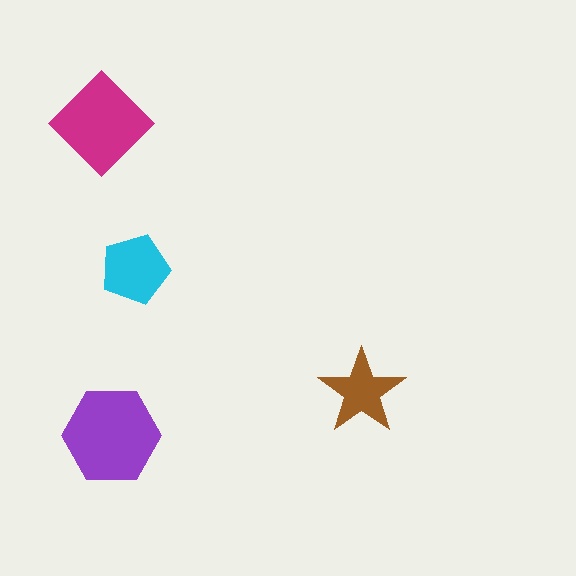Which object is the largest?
The purple hexagon.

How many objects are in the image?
There are 4 objects in the image.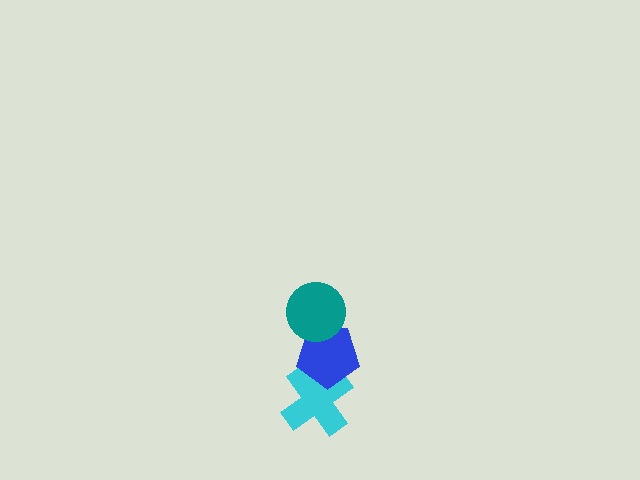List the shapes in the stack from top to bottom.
From top to bottom: the teal circle, the blue pentagon, the cyan cross.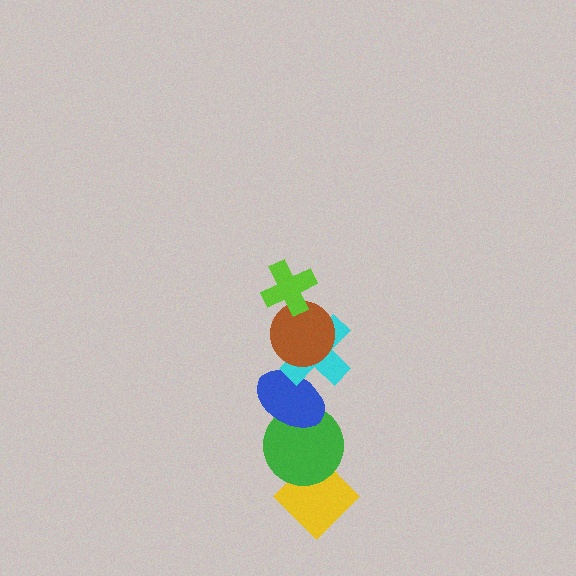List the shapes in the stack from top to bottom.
From top to bottom: the lime cross, the brown circle, the cyan cross, the blue ellipse, the green circle, the yellow diamond.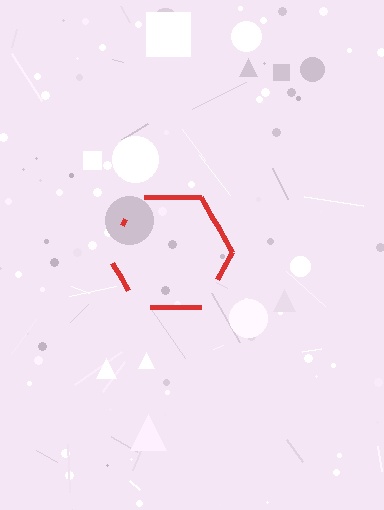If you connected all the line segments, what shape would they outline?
They would outline a hexagon.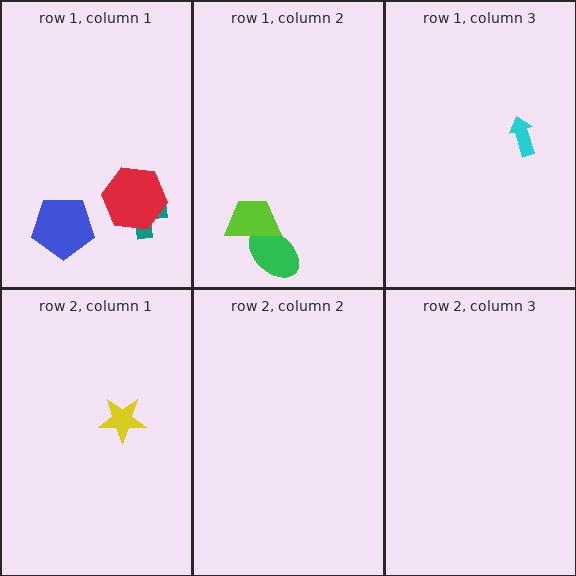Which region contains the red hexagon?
The row 1, column 1 region.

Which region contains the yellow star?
The row 2, column 1 region.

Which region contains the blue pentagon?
The row 1, column 1 region.